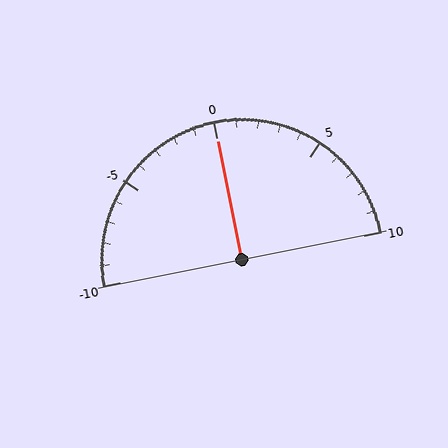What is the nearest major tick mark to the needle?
The nearest major tick mark is 0.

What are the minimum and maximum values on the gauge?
The gauge ranges from -10 to 10.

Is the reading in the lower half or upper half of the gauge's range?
The reading is in the upper half of the range (-10 to 10).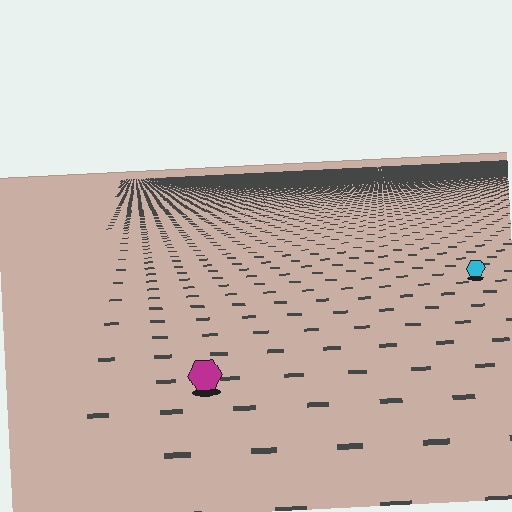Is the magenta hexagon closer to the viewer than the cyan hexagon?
Yes. The magenta hexagon is closer — you can tell from the texture gradient: the ground texture is coarser near it.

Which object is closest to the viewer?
The magenta hexagon is closest. The texture marks near it are larger and more spread out.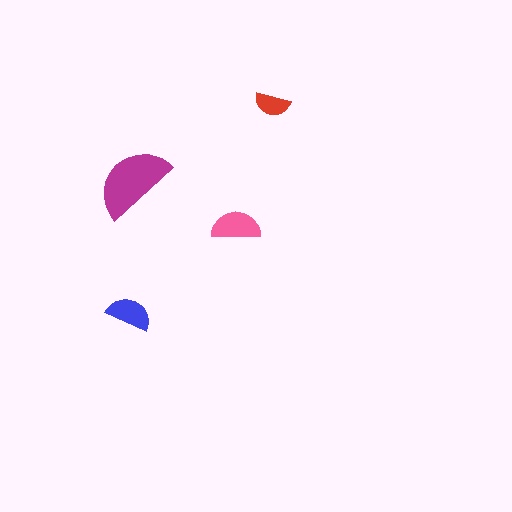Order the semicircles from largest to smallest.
the magenta one, the pink one, the blue one, the red one.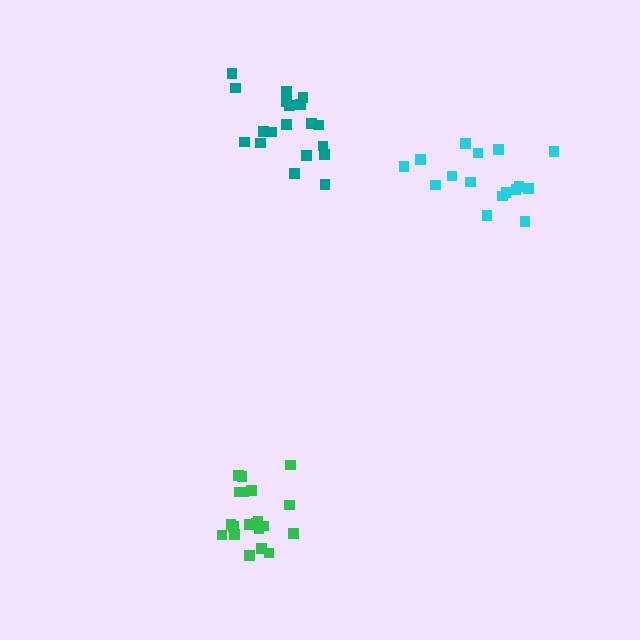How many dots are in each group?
Group 1: 19 dots, Group 2: 16 dots, Group 3: 21 dots (56 total).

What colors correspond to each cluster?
The clusters are colored: teal, cyan, green.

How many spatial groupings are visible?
There are 3 spatial groupings.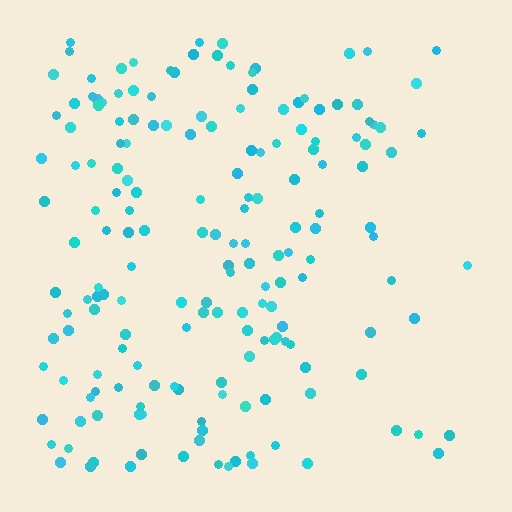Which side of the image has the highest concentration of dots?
The left.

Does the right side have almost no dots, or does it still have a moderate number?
Still a moderate number, just noticeably fewer than the left.